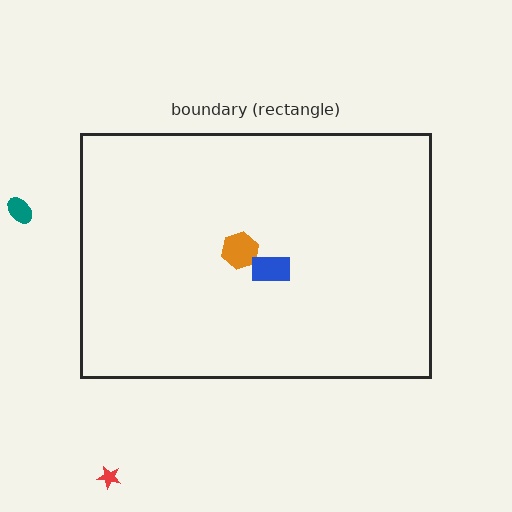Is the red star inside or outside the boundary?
Outside.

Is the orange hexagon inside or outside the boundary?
Inside.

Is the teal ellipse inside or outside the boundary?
Outside.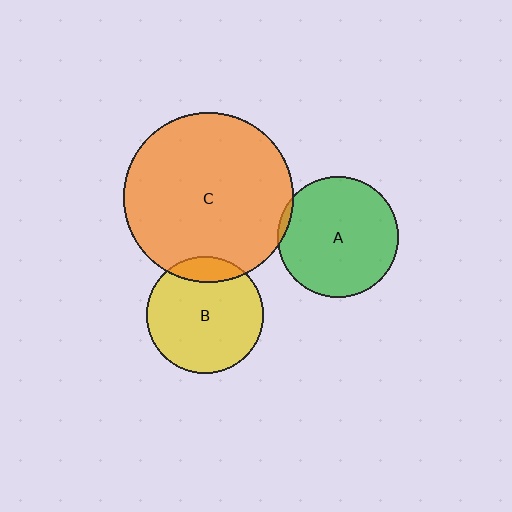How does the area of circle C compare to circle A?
Approximately 2.0 times.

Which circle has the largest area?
Circle C (orange).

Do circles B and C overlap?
Yes.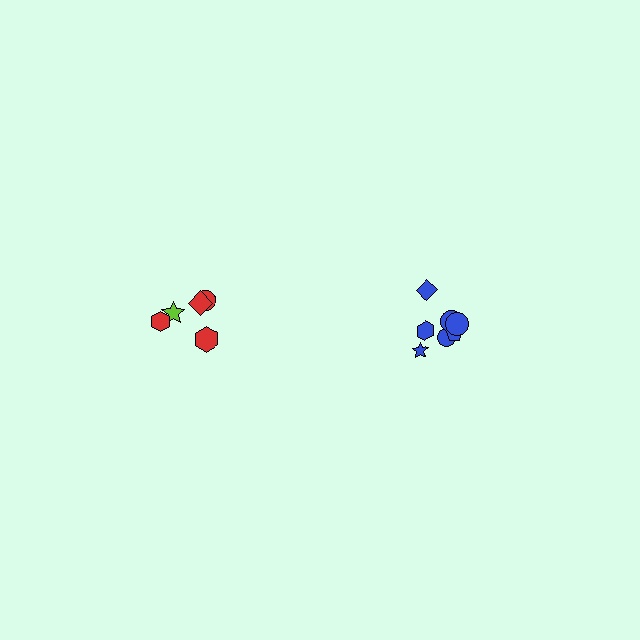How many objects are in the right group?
There are 7 objects.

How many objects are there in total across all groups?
There are 12 objects.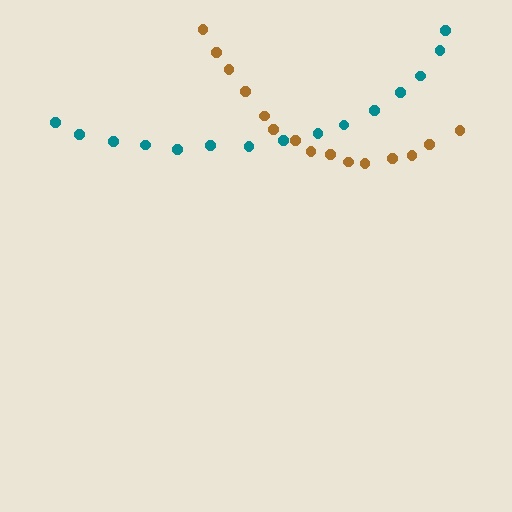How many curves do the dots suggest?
There are 2 distinct paths.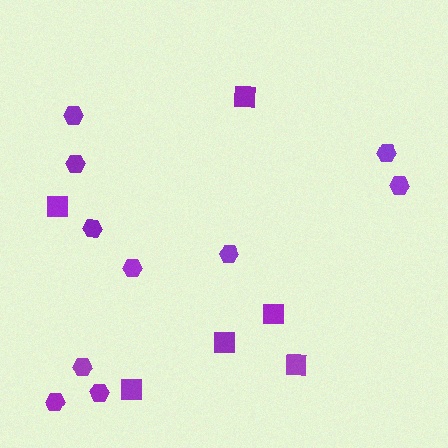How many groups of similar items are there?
There are 2 groups: one group of hexagons (10) and one group of squares (6).